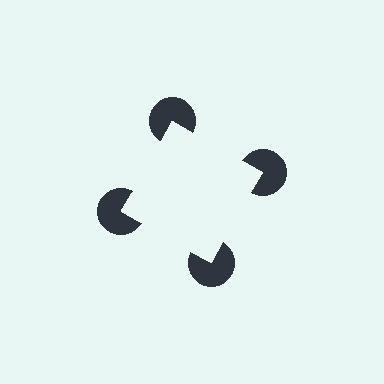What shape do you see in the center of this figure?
An illusory square — its edges are inferred from the aligned wedge cuts in the pac-man discs, not physically drawn.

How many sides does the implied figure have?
4 sides.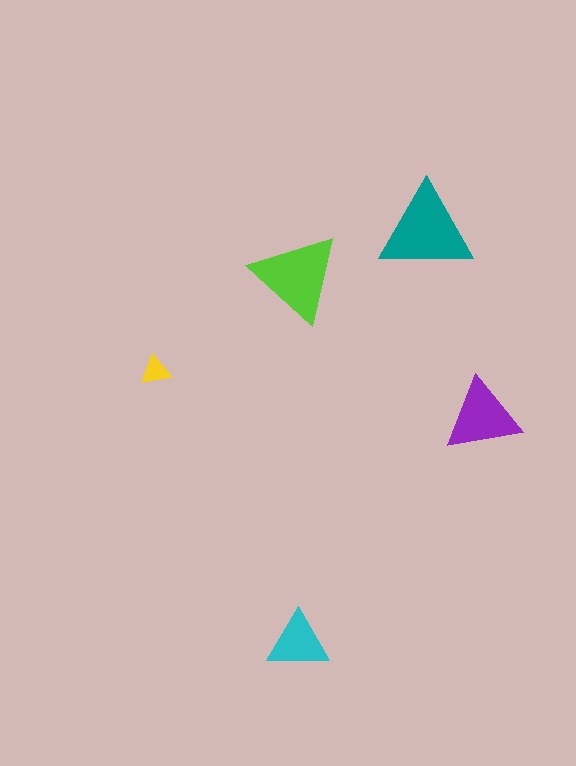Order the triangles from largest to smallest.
the teal one, the lime one, the purple one, the cyan one, the yellow one.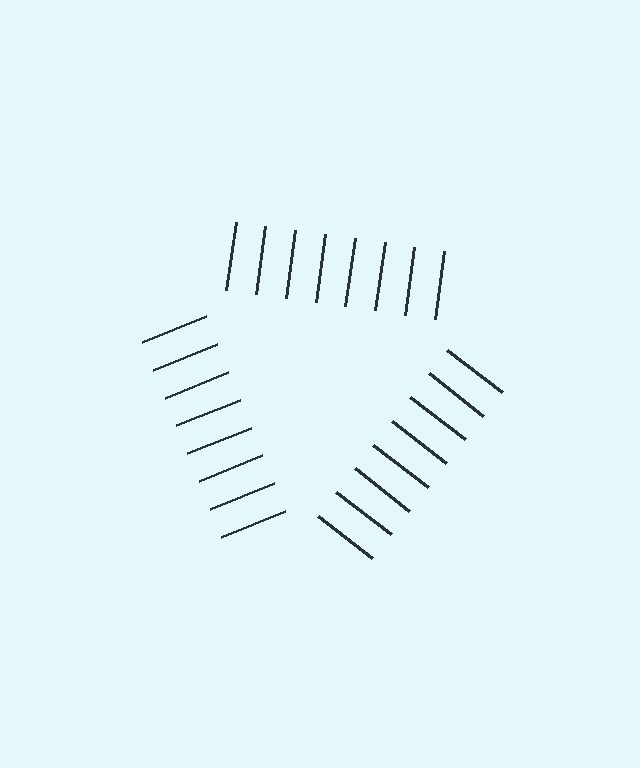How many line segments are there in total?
24 — 8 along each of the 3 edges.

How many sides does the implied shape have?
3 sides — the line-ends trace a triangle.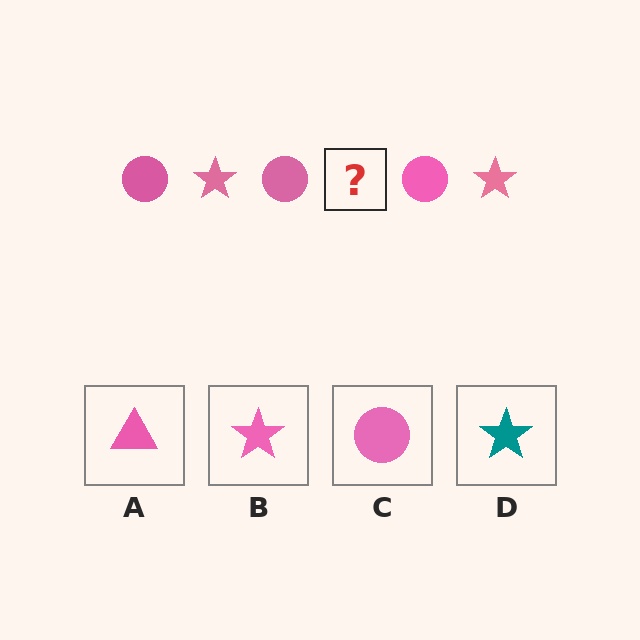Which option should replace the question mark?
Option B.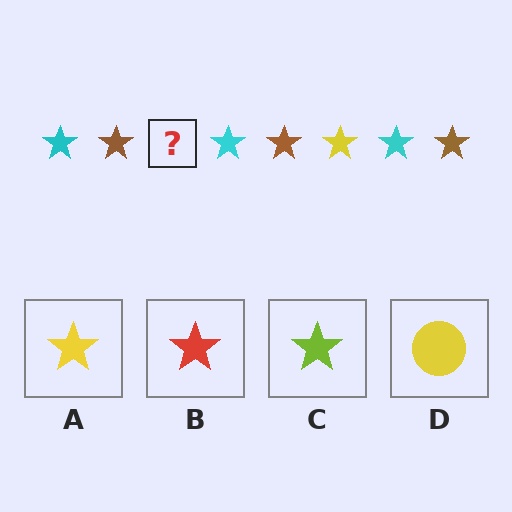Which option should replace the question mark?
Option A.